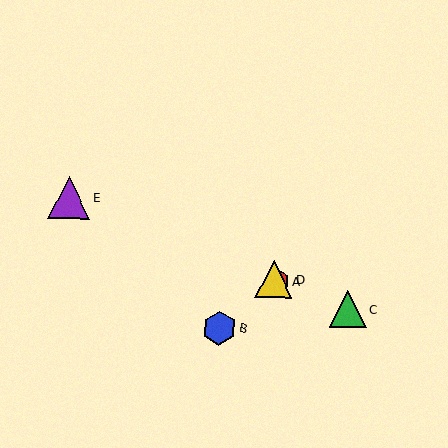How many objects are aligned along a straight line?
4 objects (A, C, D, E) are aligned along a straight line.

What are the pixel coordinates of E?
Object E is at (69, 198).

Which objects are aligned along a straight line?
Objects A, C, D, E are aligned along a straight line.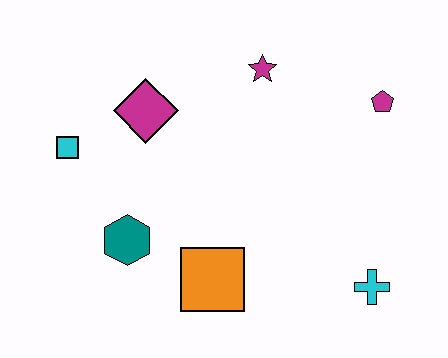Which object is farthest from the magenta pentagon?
The cyan square is farthest from the magenta pentagon.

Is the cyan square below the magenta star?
Yes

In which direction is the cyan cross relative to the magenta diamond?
The cyan cross is to the right of the magenta diamond.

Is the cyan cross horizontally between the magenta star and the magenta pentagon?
Yes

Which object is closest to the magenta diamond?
The cyan square is closest to the magenta diamond.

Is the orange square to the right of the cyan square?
Yes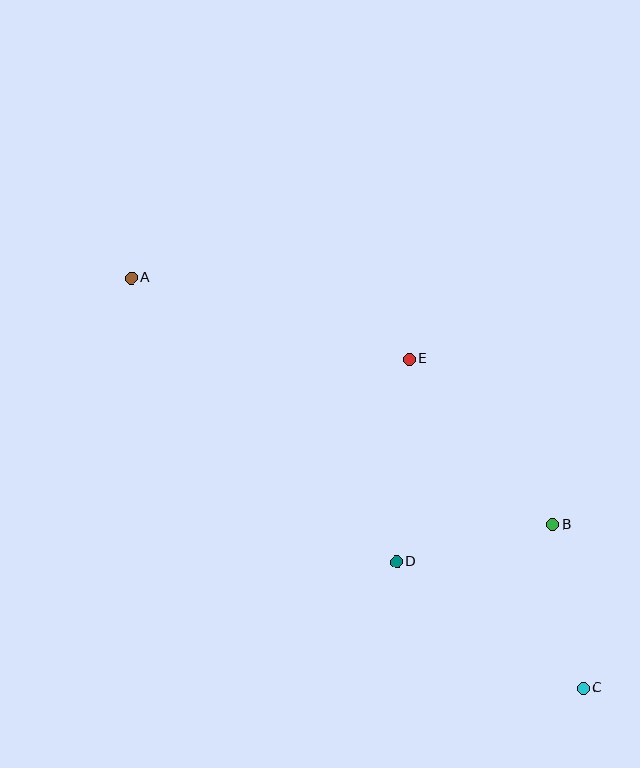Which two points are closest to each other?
Points B and D are closest to each other.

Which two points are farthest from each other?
Points A and C are farthest from each other.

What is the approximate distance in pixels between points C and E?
The distance between C and E is approximately 372 pixels.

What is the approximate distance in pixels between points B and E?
The distance between B and E is approximately 219 pixels.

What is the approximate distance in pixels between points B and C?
The distance between B and C is approximately 166 pixels.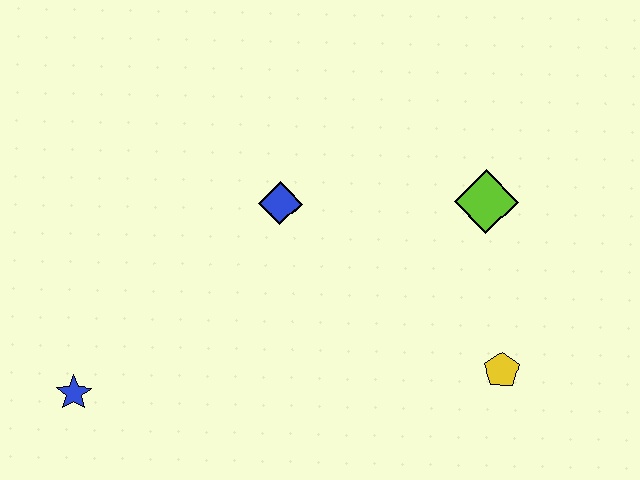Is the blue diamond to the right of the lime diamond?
No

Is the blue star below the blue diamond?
Yes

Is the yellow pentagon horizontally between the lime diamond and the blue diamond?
No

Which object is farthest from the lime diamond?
The blue star is farthest from the lime diamond.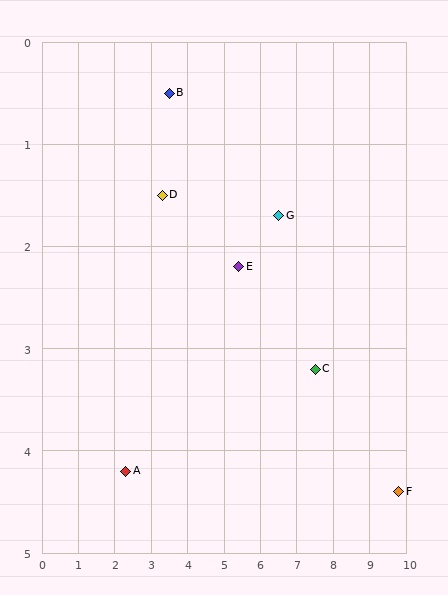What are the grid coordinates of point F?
Point F is at approximately (9.8, 4.4).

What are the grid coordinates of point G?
Point G is at approximately (6.5, 1.7).